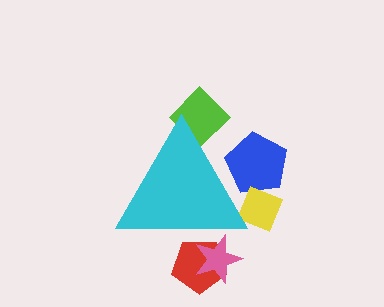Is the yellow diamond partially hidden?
Yes, the yellow diamond is partially hidden behind the cyan triangle.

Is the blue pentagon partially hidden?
Yes, the blue pentagon is partially hidden behind the cyan triangle.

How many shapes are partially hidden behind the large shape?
5 shapes are partially hidden.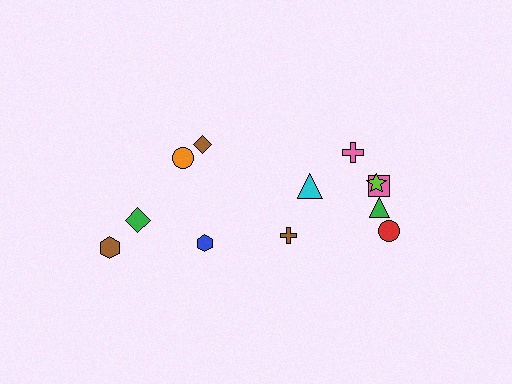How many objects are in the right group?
There are 7 objects.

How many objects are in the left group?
There are 5 objects.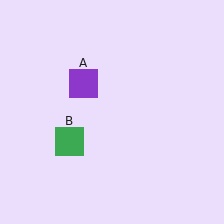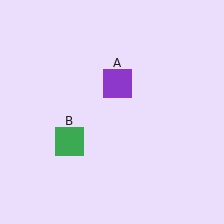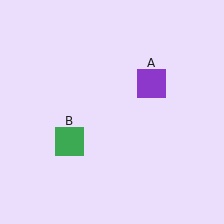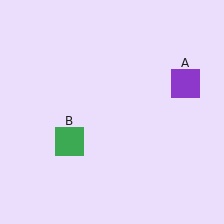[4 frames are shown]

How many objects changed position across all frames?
1 object changed position: purple square (object A).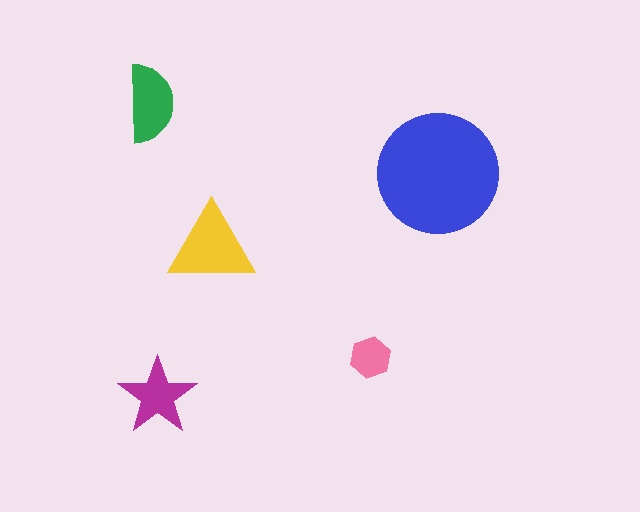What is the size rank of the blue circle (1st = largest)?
1st.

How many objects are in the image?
There are 5 objects in the image.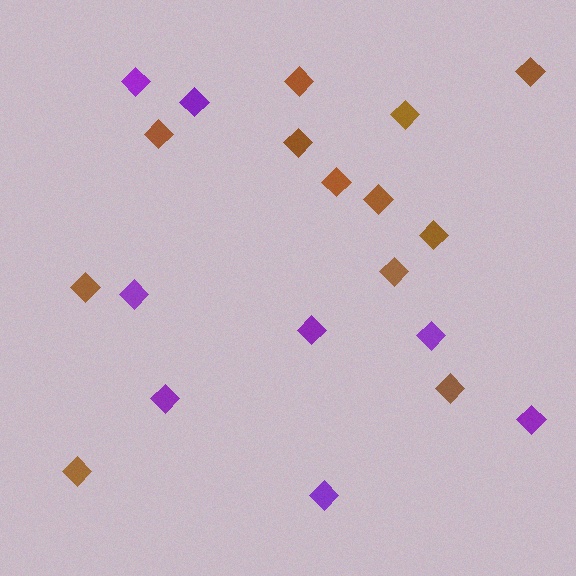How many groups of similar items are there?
There are 2 groups: one group of purple diamonds (8) and one group of brown diamonds (12).